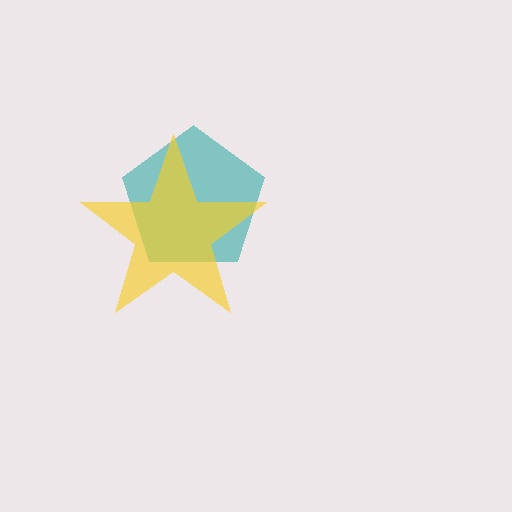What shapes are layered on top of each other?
The layered shapes are: a teal pentagon, a yellow star.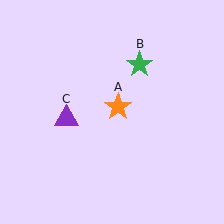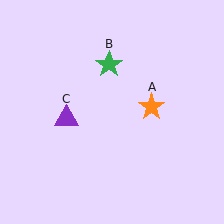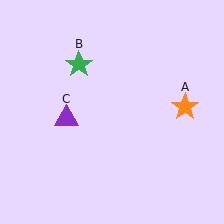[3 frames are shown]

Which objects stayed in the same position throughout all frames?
Purple triangle (object C) remained stationary.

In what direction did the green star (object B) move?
The green star (object B) moved left.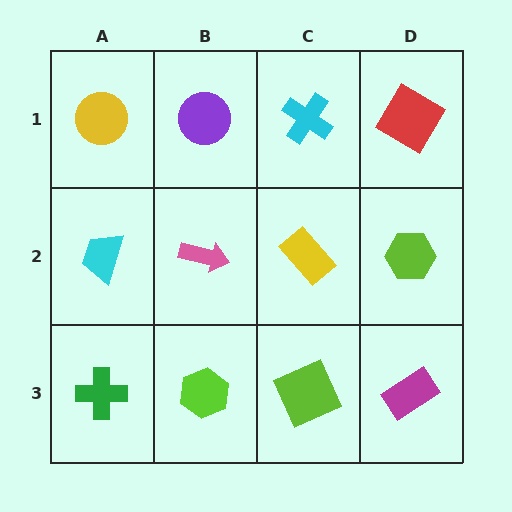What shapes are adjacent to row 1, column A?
A cyan trapezoid (row 2, column A), a purple circle (row 1, column B).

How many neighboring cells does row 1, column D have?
2.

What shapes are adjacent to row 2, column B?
A purple circle (row 1, column B), a lime hexagon (row 3, column B), a cyan trapezoid (row 2, column A), a yellow rectangle (row 2, column C).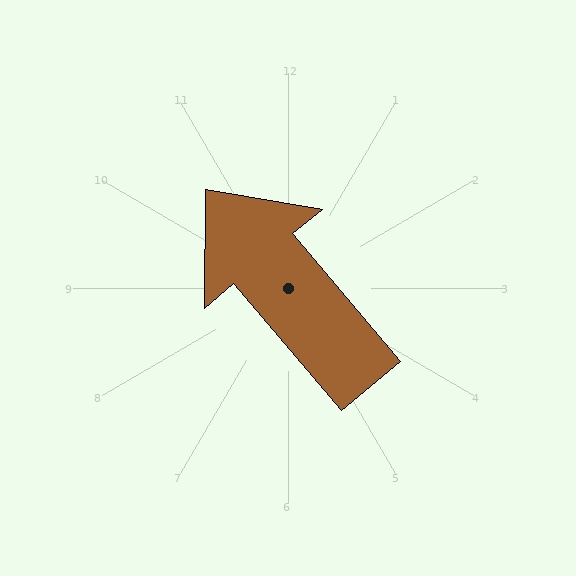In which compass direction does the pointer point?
Northwest.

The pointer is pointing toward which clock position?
Roughly 11 o'clock.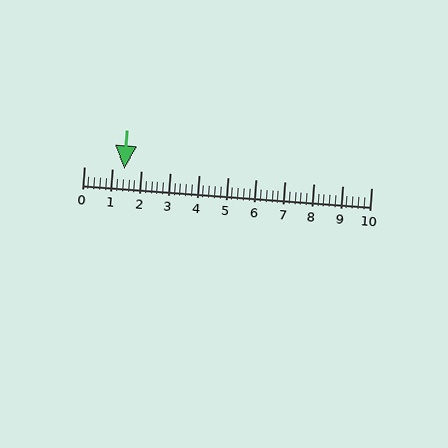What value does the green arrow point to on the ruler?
The green arrow points to approximately 1.4.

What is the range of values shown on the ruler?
The ruler shows values from 0 to 10.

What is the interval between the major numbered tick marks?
The major tick marks are spaced 1 units apart.